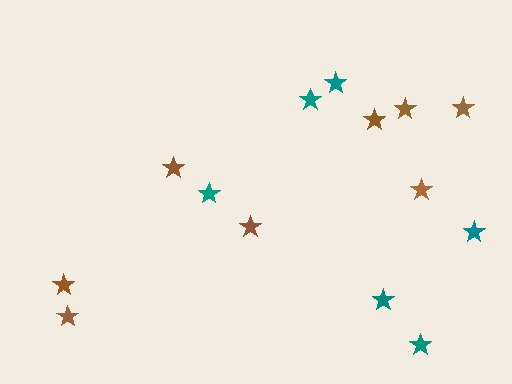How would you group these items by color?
There are 2 groups: one group of brown stars (8) and one group of teal stars (6).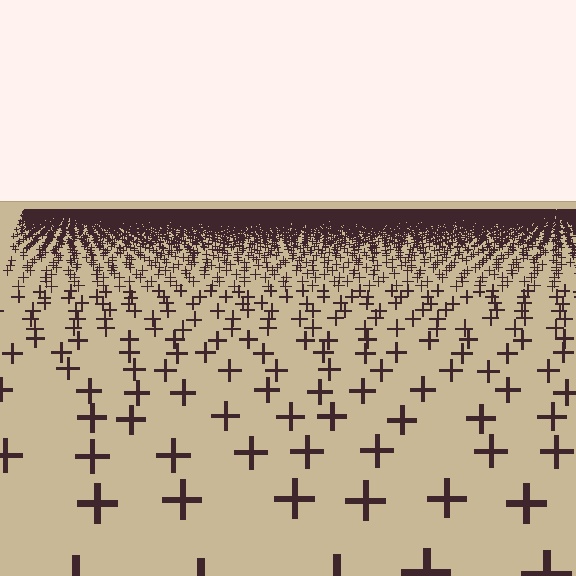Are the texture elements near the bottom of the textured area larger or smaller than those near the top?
Larger. Near the bottom, elements are closer to the viewer and appear at a bigger on-screen size.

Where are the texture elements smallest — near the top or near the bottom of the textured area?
Near the top.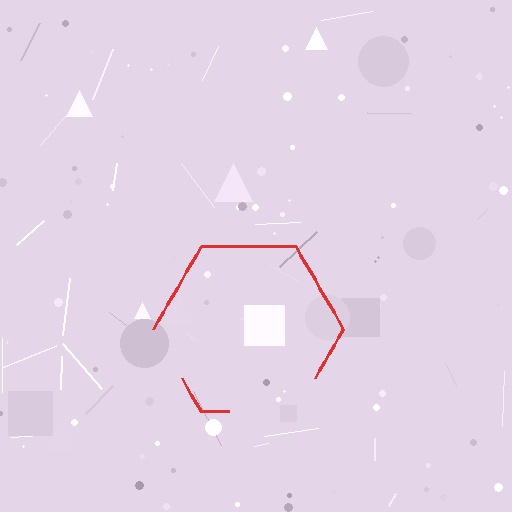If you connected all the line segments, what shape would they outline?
They would outline a hexagon.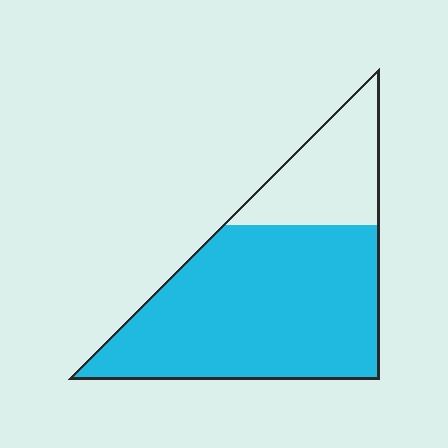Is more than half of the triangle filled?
Yes.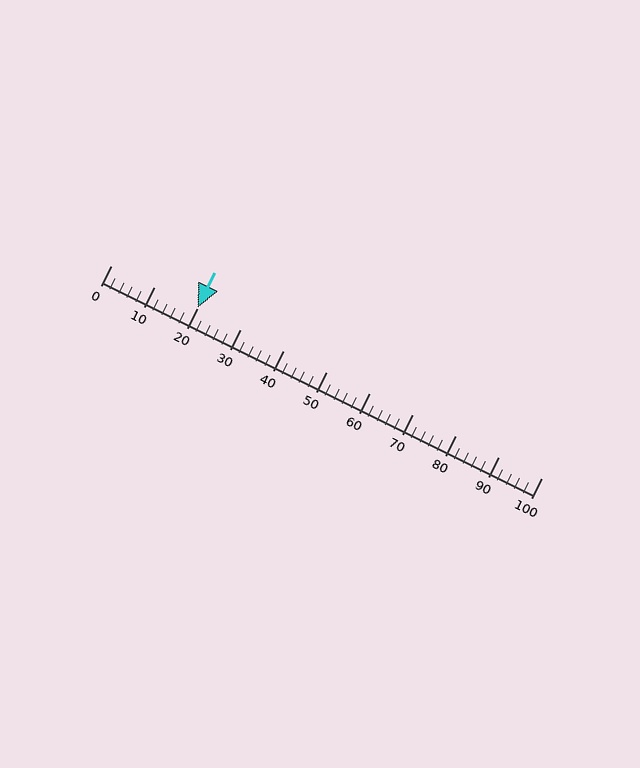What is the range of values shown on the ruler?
The ruler shows values from 0 to 100.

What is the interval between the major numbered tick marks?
The major tick marks are spaced 10 units apart.